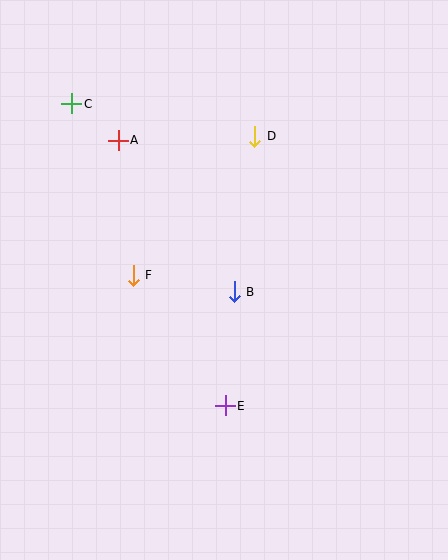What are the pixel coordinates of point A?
Point A is at (118, 140).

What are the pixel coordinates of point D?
Point D is at (255, 136).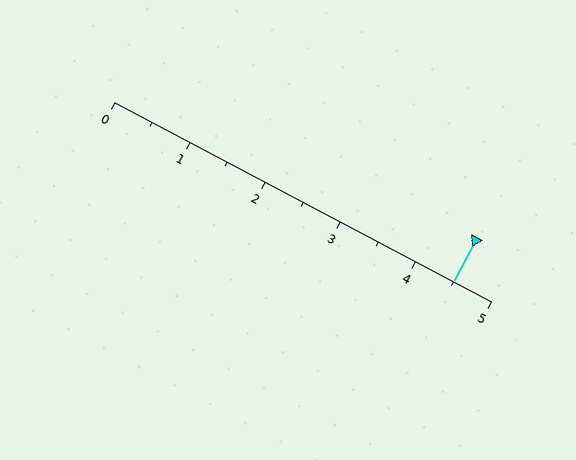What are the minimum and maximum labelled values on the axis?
The axis runs from 0 to 5.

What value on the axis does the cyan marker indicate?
The marker indicates approximately 4.5.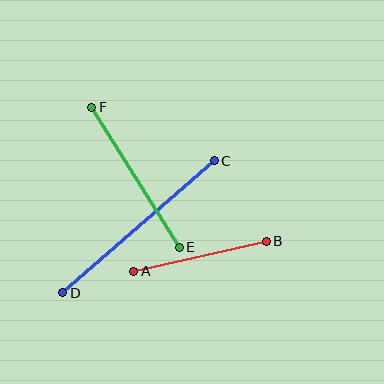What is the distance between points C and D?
The distance is approximately 201 pixels.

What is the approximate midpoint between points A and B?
The midpoint is at approximately (200, 256) pixels.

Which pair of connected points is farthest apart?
Points C and D are farthest apart.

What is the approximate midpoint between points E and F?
The midpoint is at approximately (136, 177) pixels.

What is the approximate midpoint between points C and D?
The midpoint is at approximately (138, 227) pixels.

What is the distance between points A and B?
The distance is approximately 136 pixels.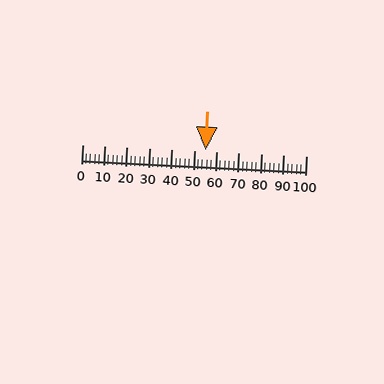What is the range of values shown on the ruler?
The ruler shows values from 0 to 100.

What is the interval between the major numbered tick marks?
The major tick marks are spaced 10 units apart.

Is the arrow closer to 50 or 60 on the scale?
The arrow is closer to 60.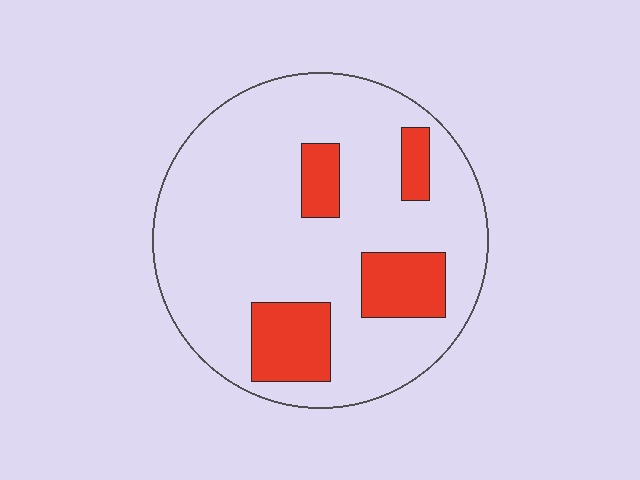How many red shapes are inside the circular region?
4.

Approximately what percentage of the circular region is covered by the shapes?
Approximately 20%.